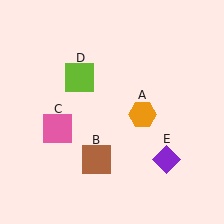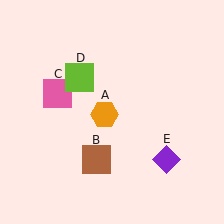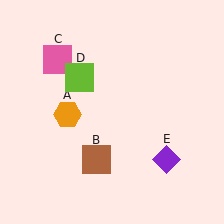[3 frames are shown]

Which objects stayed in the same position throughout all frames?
Brown square (object B) and lime square (object D) and purple diamond (object E) remained stationary.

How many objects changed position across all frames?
2 objects changed position: orange hexagon (object A), pink square (object C).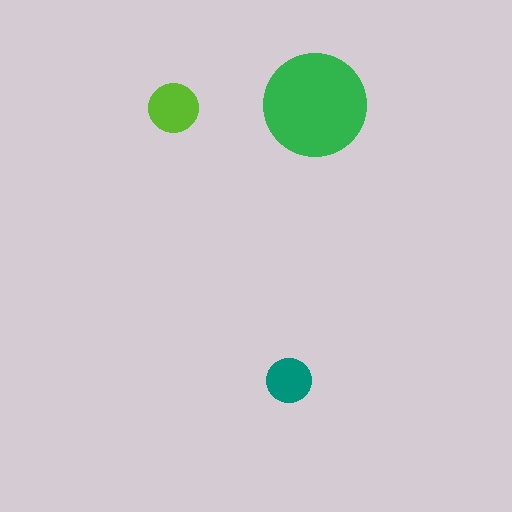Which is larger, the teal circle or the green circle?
The green one.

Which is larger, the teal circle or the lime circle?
The lime one.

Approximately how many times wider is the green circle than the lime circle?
About 2 times wider.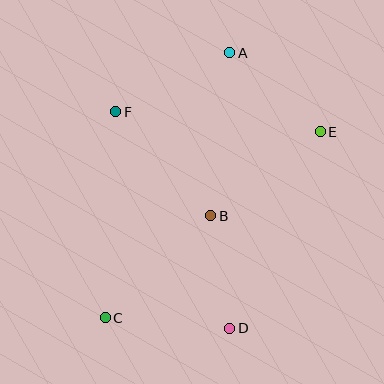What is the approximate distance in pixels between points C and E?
The distance between C and E is approximately 284 pixels.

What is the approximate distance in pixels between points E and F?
The distance between E and F is approximately 206 pixels.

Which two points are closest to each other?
Points B and D are closest to each other.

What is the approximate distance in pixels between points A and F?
The distance between A and F is approximately 128 pixels.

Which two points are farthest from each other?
Points A and C are farthest from each other.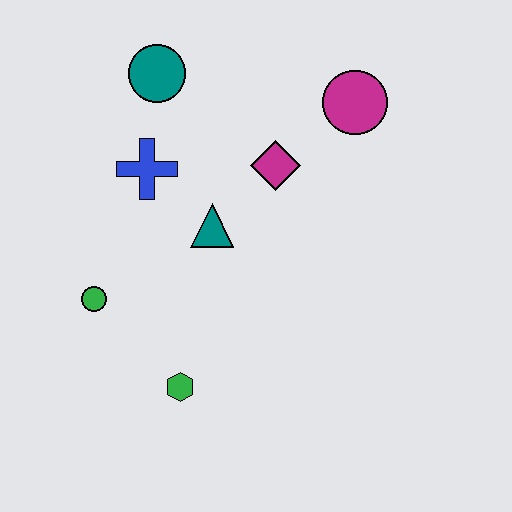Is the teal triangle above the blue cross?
No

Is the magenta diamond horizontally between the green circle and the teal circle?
No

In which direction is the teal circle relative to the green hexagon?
The teal circle is above the green hexagon.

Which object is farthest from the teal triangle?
The magenta circle is farthest from the teal triangle.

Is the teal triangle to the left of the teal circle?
No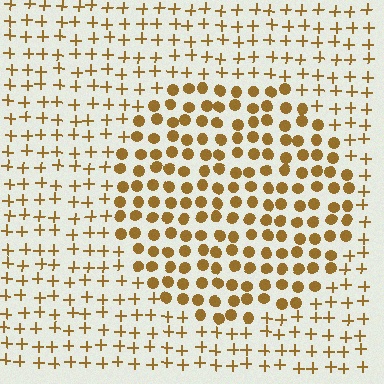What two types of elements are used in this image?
The image uses circles inside the circle region and plus signs outside it.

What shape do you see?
I see a circle.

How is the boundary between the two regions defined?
The boundary is defined by a change in element shape: circles inside vs. plus signs outside. All elements share the same color and spacing.